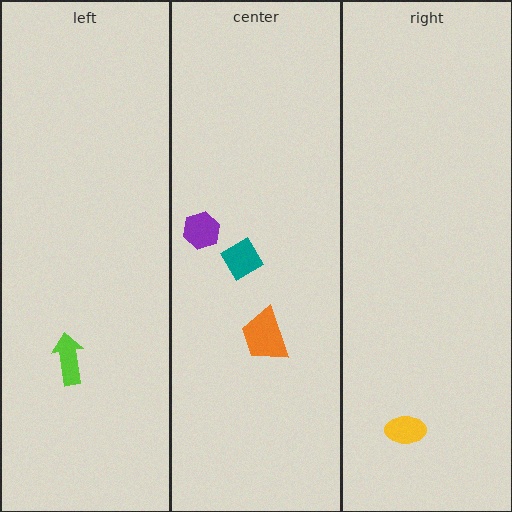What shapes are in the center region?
The teal diamond, the orange trapezoid, the purple hexagon.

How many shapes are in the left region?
1.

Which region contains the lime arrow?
The left region.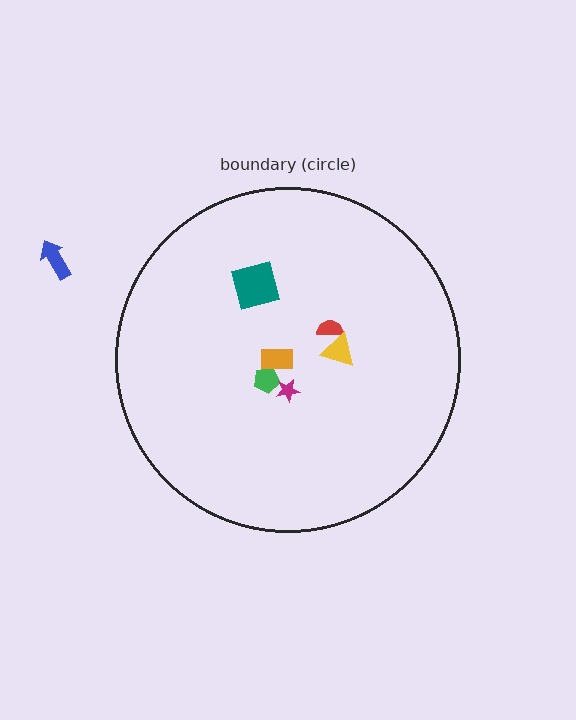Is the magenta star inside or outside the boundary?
Inside.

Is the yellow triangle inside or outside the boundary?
Inside.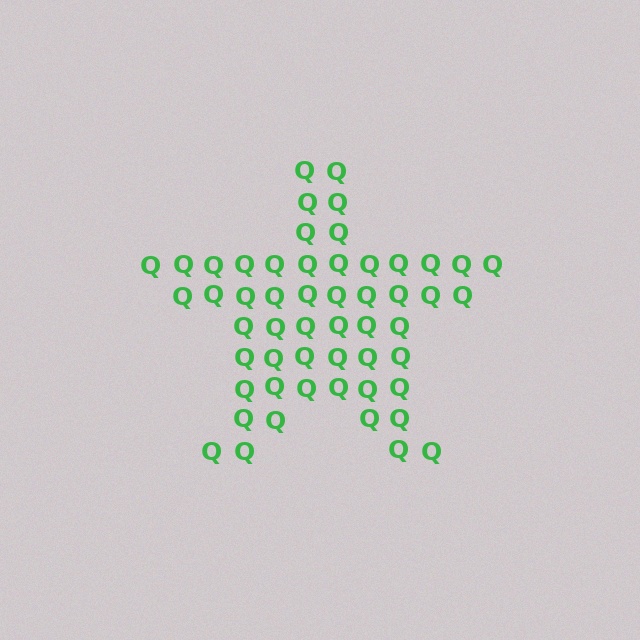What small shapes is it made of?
It is made of small letter Q's.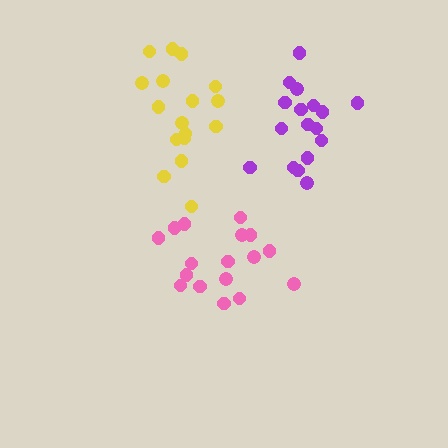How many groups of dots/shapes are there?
There are 3 groups.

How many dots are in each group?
Group 1: 17 dots, Group 2: 17 dots, Group 3: 17 dots (51 total).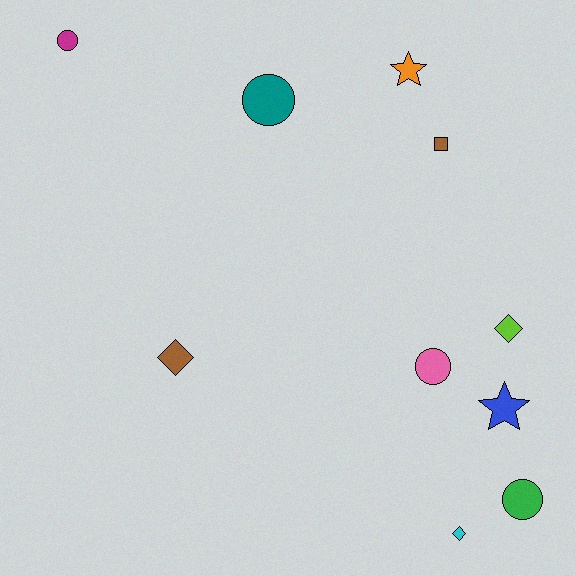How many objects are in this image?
There are 10 objects.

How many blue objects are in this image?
There is 1 blue object.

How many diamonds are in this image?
There are 3 diamonds.